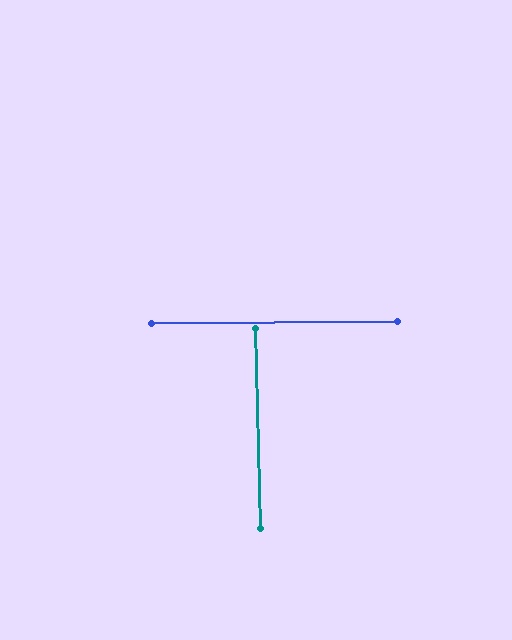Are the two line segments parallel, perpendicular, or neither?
Perpendicular — they meet at approximately 89°.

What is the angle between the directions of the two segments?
Approximately 89 degrees.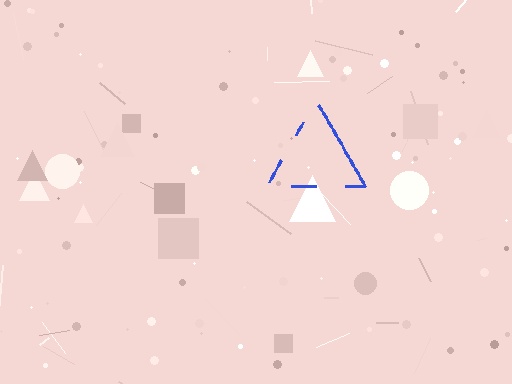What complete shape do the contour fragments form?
The contour fragments form a triangle.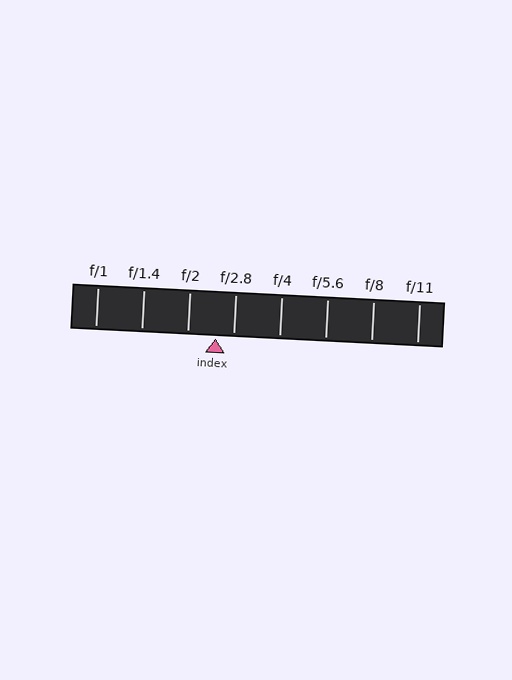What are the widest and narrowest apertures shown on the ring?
The widest aperture shown is f/1 and the narrowest is f/11.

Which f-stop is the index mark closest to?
The index mark is closest to f/2.8.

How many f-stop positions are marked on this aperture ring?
There are 8 f-stop positions marked.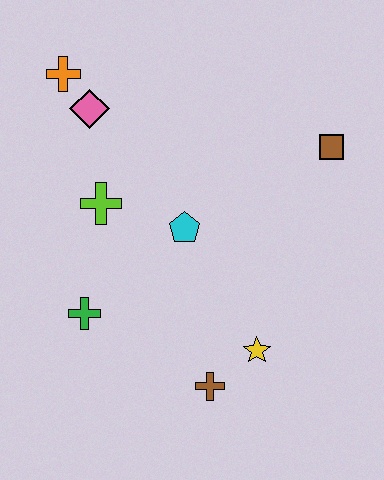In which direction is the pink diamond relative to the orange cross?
The pink diamond is below the orange cross.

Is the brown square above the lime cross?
Yes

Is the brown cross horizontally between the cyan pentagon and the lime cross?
No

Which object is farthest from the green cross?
The brown square is farthest from the green cross.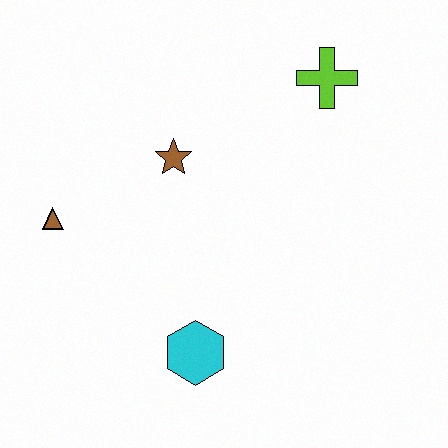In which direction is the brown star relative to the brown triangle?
The brown star is to the right of the brown triangle.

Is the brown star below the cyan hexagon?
No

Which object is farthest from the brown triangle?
The lime cross is farthest from the brown triangle.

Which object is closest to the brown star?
The brown triangle is closest to the brown star.